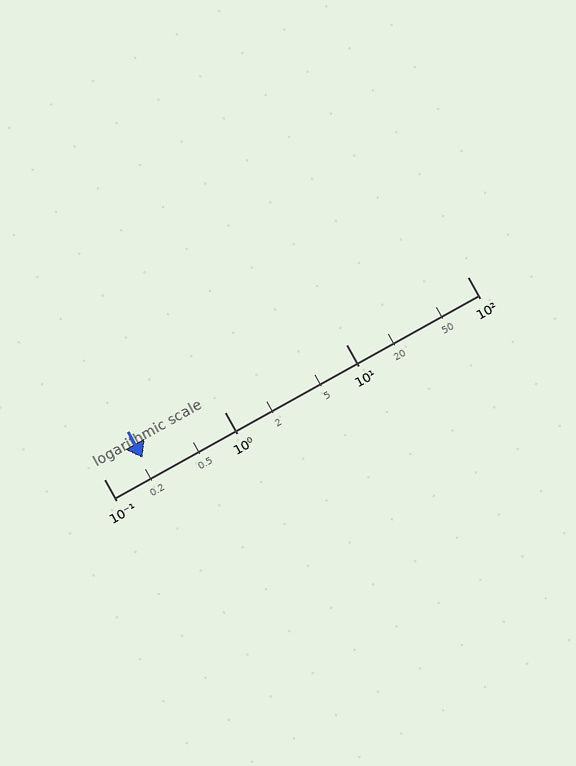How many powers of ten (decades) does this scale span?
The scale spans 3 decades, from 0.1 to 100.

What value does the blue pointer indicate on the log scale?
The pointer indicates approximately 0.21.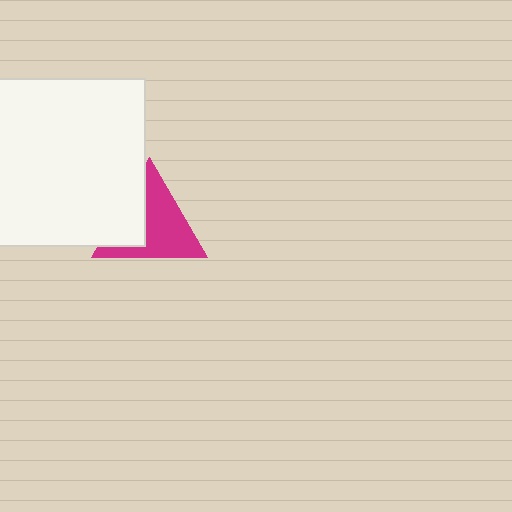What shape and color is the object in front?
The object in front is a white square.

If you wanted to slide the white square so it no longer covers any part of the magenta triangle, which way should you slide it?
Slide it left — that is the most direct way to separate the two shapes.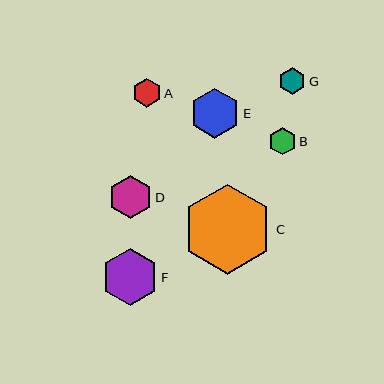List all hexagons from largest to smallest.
From largest to smallest: C, F, E, D, A, B, G.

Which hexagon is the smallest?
Hexagon G is the smallest with a size of approximately 27 pixels.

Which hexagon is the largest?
Hexagon C is the largest with a size of approximately 90 pixels.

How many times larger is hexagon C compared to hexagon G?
Hexagon C is approximately 3.4 times the size of hexagon G.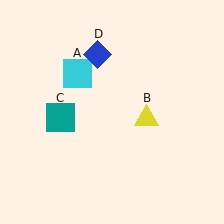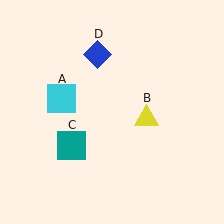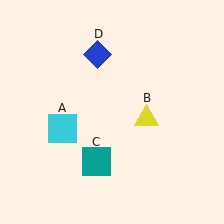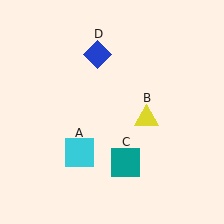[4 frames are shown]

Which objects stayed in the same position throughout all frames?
Yellow triangle (object B) and blue diamond (object D) remained stationary.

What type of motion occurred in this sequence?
The cyan square (object A), teal square (object C) rotated counterclockwise around the center of the scene.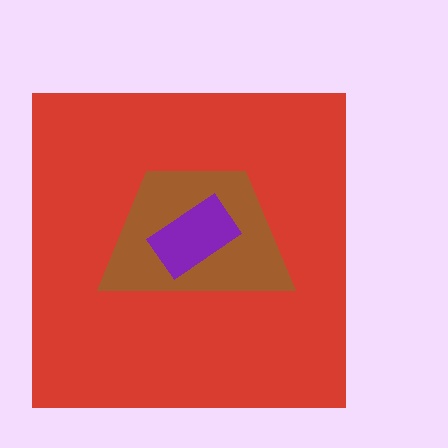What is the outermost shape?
The red square.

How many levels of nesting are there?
3.